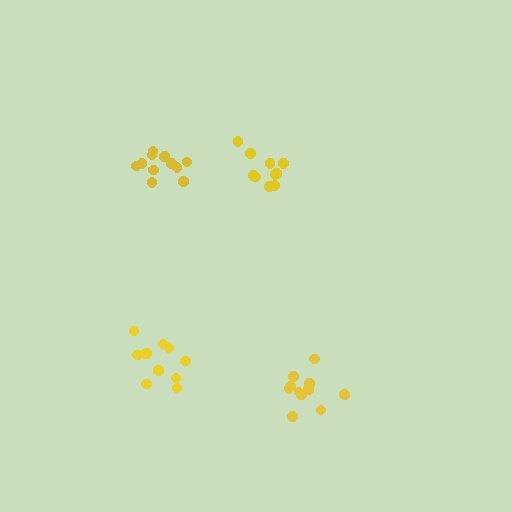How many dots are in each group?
Group 1: 10 dots, Group 2: 11 dots, Group 3: 11 dots, Group 4: 10 dots (42 total).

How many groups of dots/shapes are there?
There are 4 groups.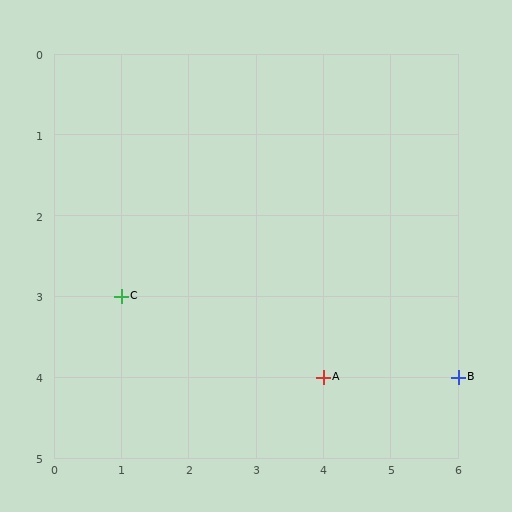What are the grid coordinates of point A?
Point A is at grid coordinates (4, 4).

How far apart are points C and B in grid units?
Points C and B are 5 columns and 1 row apart (about 5.1 grid units diagonally).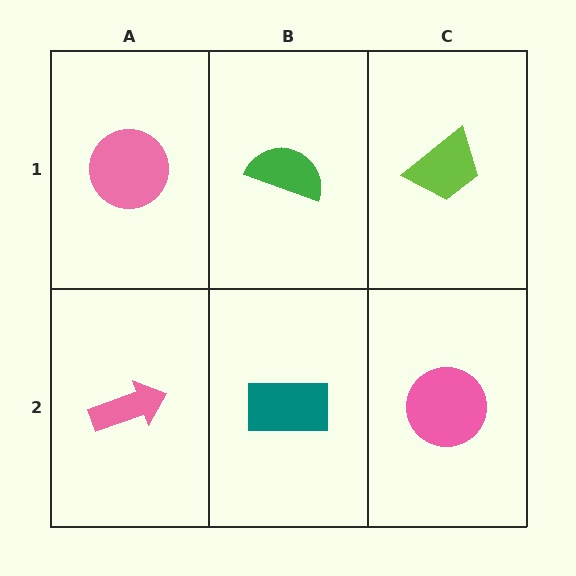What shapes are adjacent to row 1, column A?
A pink arrow (row 2, column A), a green semicircle (row 1, column B).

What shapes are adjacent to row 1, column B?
A teal rectangle (row 2, column B), a pink circle (row 1, column A), a lime trapezoid (row 1, column C).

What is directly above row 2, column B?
A green semicircle.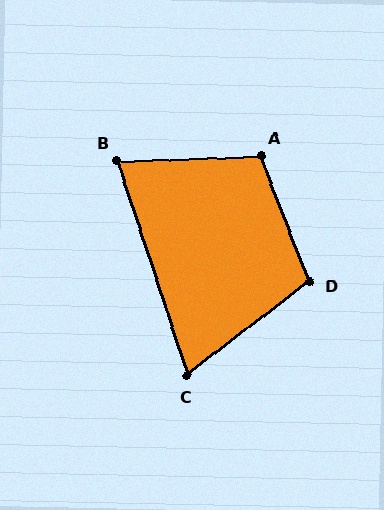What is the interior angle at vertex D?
Approximately 106 degrees (obtuse).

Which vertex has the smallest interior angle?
C, at approximately 71 degrees.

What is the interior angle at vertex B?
Approximately 74 degrees (acute).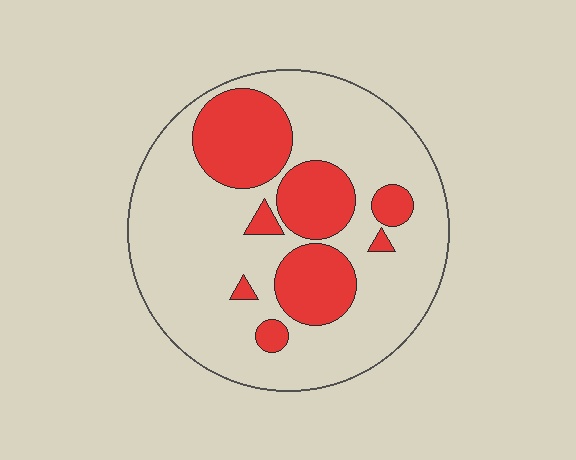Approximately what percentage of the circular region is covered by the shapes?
Approximately 25%.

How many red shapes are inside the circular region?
8.